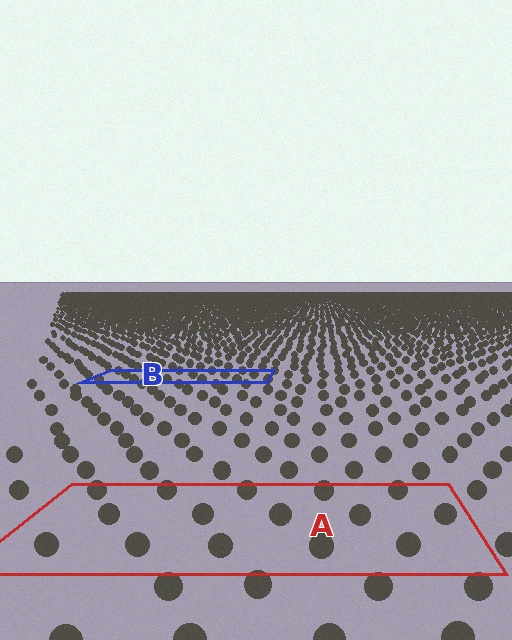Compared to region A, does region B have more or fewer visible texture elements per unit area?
Region B has more texture elements per unit area — they are packed more densely because it is farther away.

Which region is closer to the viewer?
Region A is closer. The texture elements there are larger and more spread out.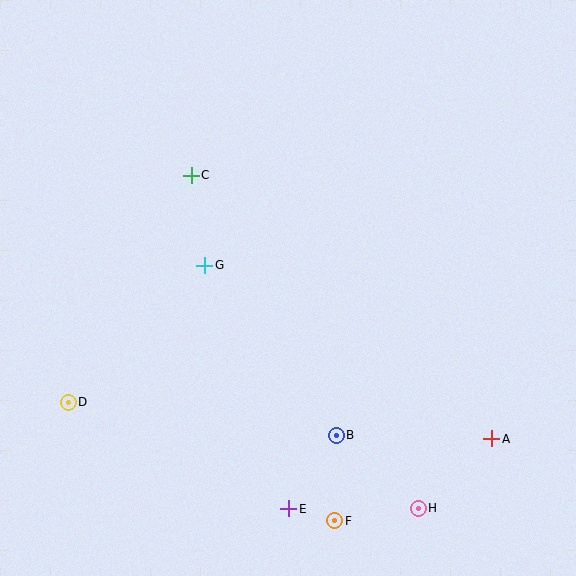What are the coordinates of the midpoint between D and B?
The midpoint between D and B is at (202, 419).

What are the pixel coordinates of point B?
Point B is at (336, 435).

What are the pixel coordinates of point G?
Point G is at (205, 265).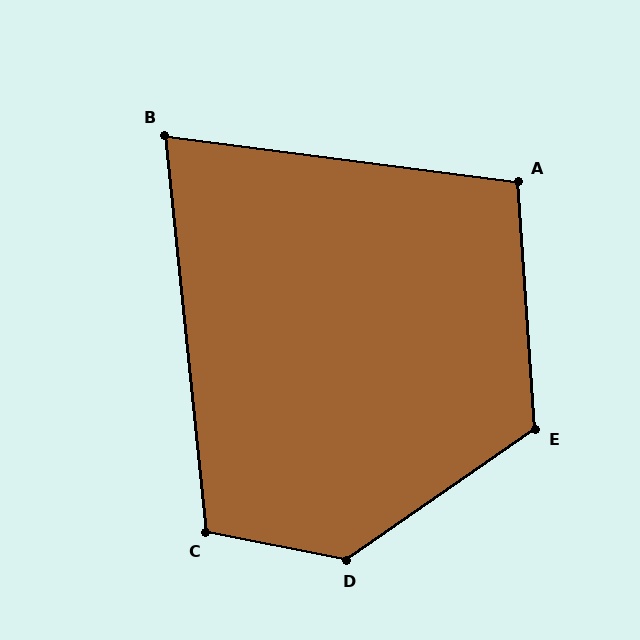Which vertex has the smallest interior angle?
B, at approximately 77 degrees.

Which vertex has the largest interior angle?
D, at approximately 134 degrees.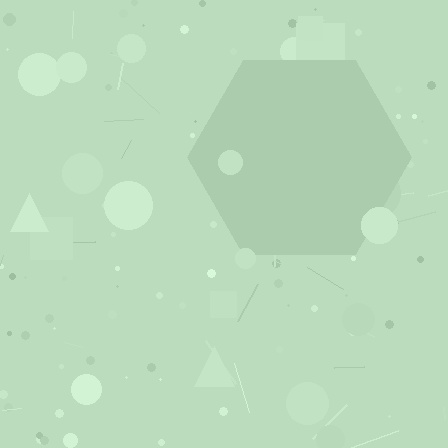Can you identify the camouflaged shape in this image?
The camouflaged shape is a hexagon.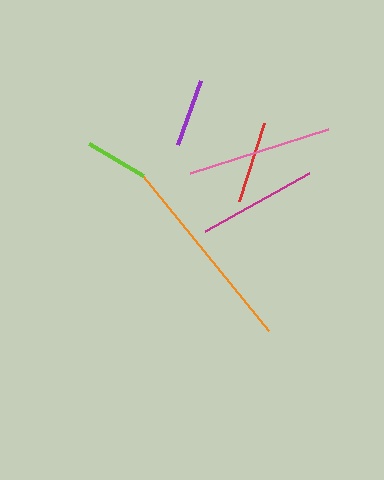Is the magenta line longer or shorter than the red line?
The magenta line is longer than the red line.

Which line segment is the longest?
The orange line is the longest at approximately 200 pixels.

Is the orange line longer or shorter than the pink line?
The orange line is longer than the pink line.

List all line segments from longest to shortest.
From longest to shortest: orange, pink, magenta, red, purple, lime.